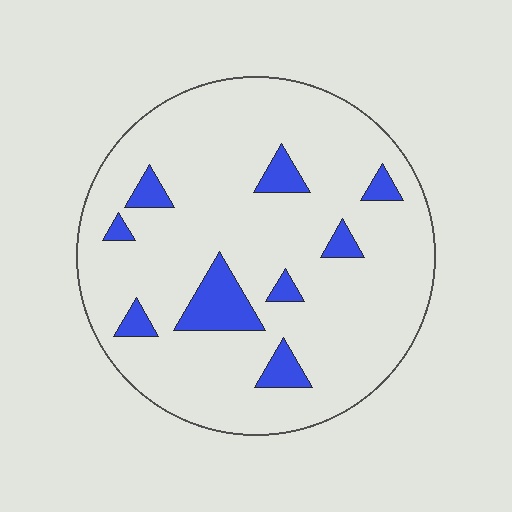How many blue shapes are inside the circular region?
9.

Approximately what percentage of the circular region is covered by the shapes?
Approximately 10%.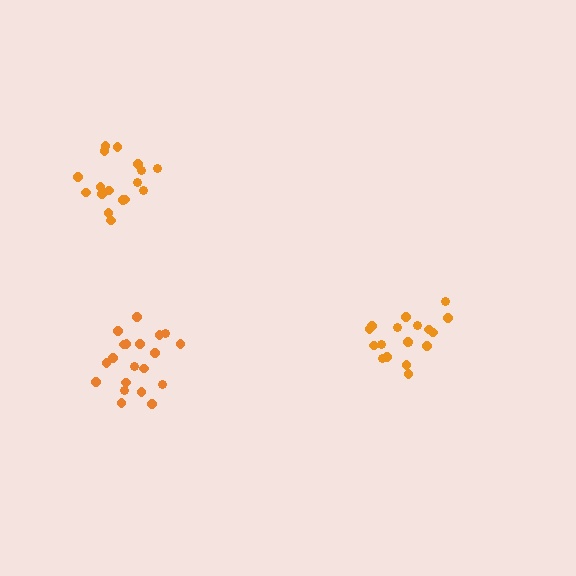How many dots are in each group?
Group 1: 17 dots, Group 2: 18 dots, Group 3: 20 dots (55 total).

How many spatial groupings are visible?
There are 3 spatial groupings.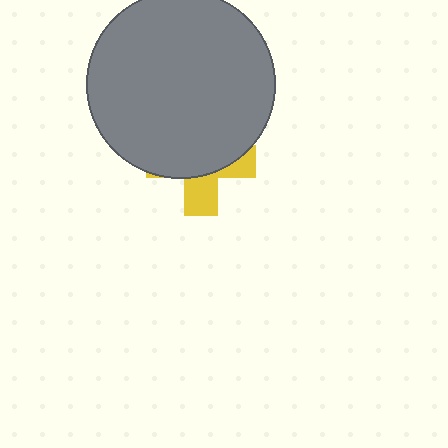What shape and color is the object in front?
The object in front is a gray circle.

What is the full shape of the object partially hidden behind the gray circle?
The partially hidden object is a yellow cross.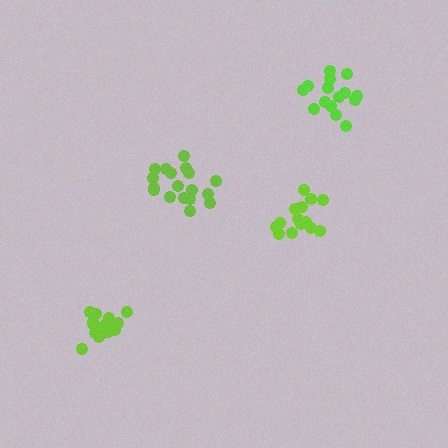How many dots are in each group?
Group 1: 14 dots, Group 2: 15 dots, Group 3: 16 dots, Group 4: 18 dots (63 total).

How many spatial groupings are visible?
There are 4 spatial groupings.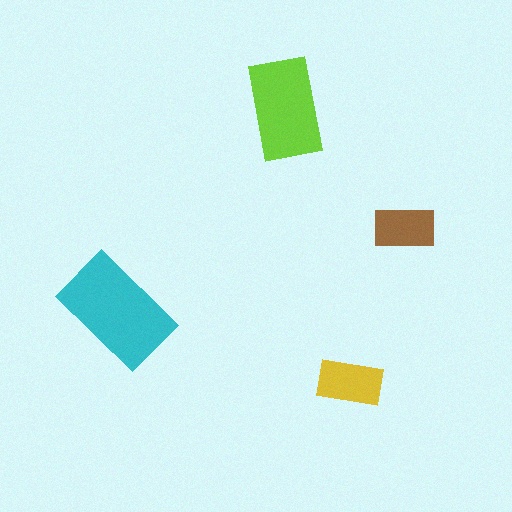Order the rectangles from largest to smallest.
the cyan one, the lime one, the yellow one, the brown one.